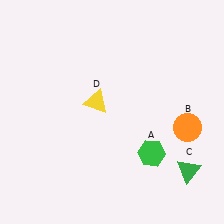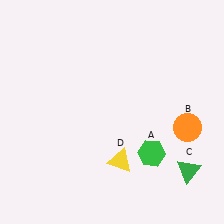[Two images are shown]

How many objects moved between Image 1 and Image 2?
1 object moved between the two images.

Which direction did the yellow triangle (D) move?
The yellow triangle (D) moved down.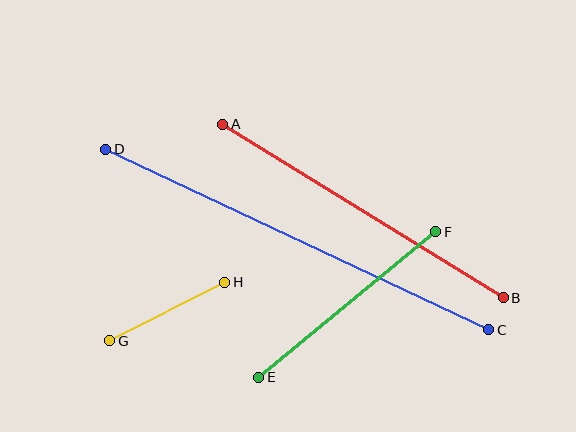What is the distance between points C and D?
The distance is approximately 423 pixels.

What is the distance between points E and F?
The distance is approximately 229 pixels.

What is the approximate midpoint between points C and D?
The midpoint is at approximately (297, 240) pixels.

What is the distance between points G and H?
The distance is approximately 129 pixels.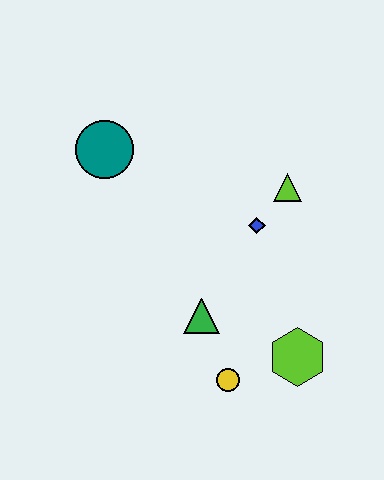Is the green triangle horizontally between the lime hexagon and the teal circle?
Yes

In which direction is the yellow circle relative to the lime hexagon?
The yellow circle is to the left of the lime hexagon.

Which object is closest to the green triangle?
The yellow circle is closest to the green triangle.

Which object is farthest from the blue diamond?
The teal circle is farthest from the blue diamond.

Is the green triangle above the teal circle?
No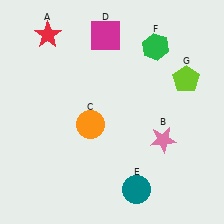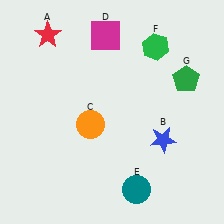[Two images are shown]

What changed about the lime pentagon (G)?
In Image 1, G is lime. In Image 2, it changed to green.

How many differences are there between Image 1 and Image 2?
There are 2 differences between the two images.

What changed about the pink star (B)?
In Image 1, B is pink. In Image 2, it changed to blue.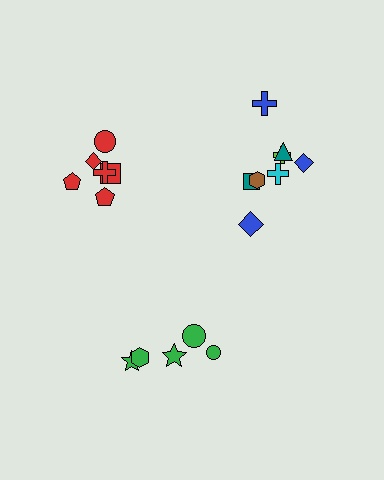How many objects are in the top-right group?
There are 8 objects.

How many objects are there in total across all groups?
There are 19 objects.